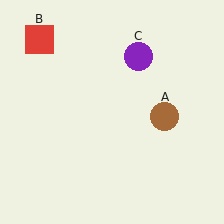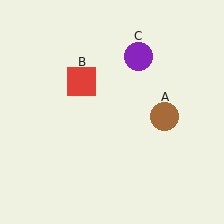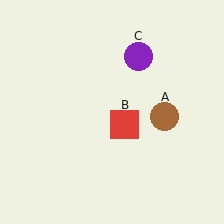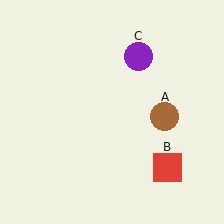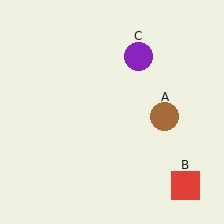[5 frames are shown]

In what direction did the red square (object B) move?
The red square (object B) moved down and to the right.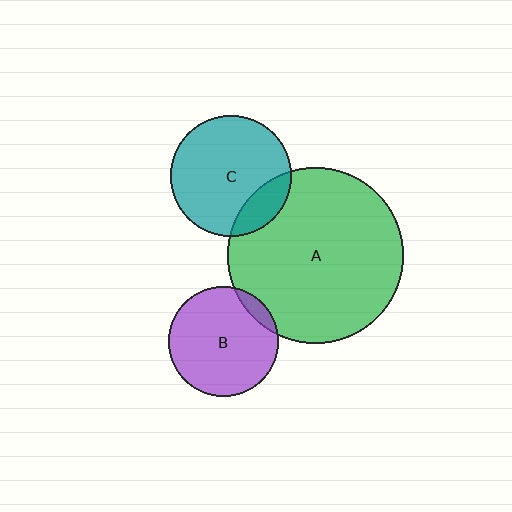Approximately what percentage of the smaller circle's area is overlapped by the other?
Approximately 20%.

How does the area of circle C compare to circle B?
Approximately 1.2 times.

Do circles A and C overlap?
Yes.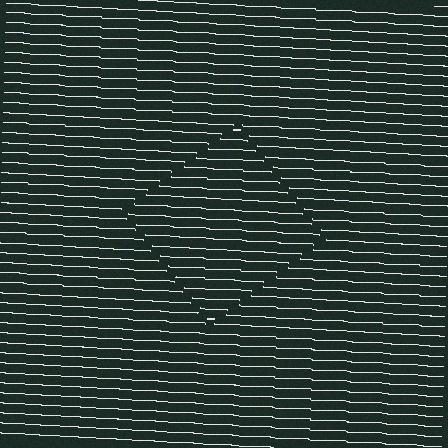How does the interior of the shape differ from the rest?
The interior of the shape contains the same grating, shifted by half a period — the contour is defined by the phase discontinuity where line-ends from the inner and outer gratings abut.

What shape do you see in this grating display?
An illusory square. The interior of the shape contains the same grating, shifted by half a period — the contour is defined by the phase discontinuity where line-ends from the inner and outer gratings abut.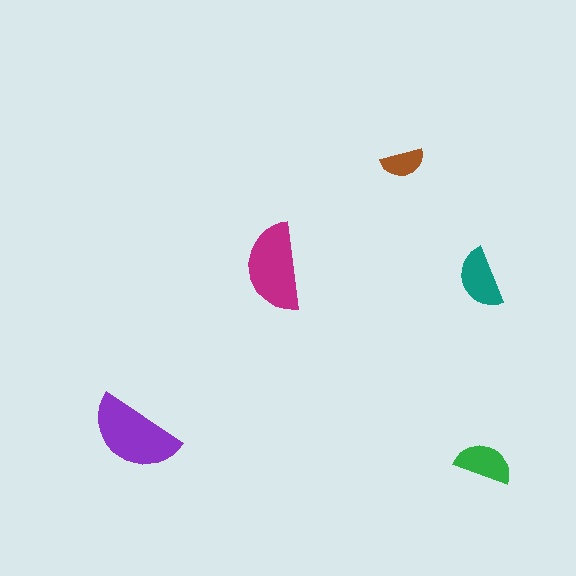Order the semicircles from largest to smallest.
the purple one, the magenta one, the teal one, the green one, the brown one.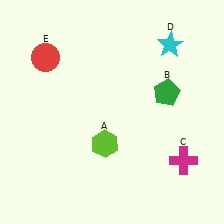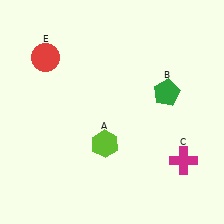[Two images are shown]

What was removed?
The cyan star (D) was removed in Image 2.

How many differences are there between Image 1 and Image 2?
There is 1 difference between the two images.